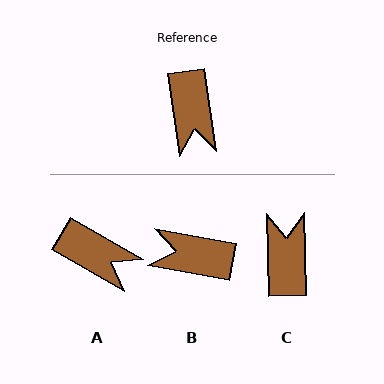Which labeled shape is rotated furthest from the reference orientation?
C, about 173 degrees away.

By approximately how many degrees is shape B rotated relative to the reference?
Approximately 109 degrees clockwise.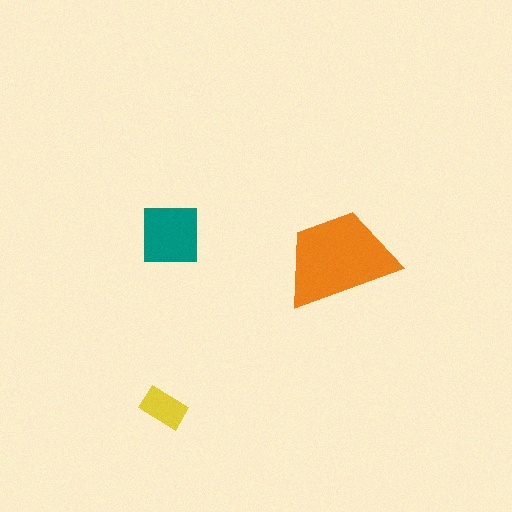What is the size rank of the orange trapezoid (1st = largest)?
1st.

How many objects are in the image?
There are 3 objects in the image.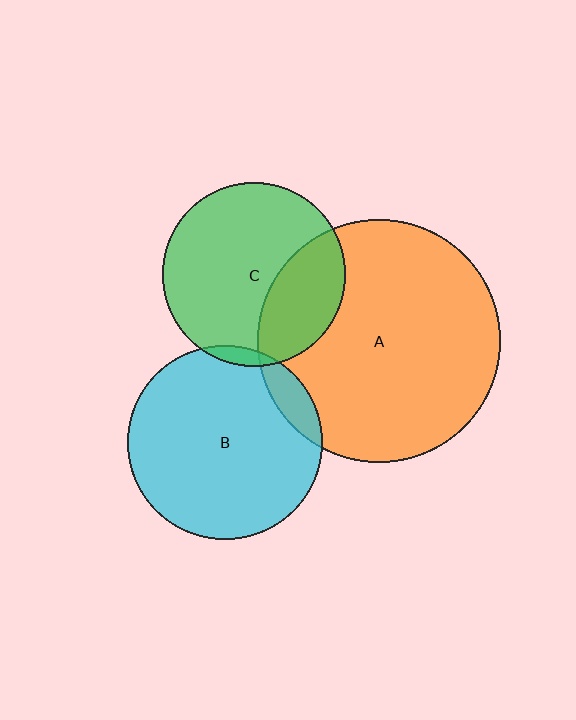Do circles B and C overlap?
Yes.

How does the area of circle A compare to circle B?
Approximately 1.6 times.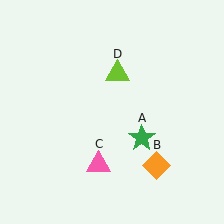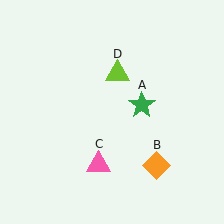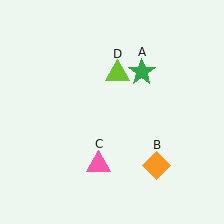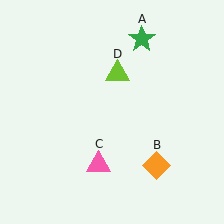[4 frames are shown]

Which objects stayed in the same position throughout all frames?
Orange diamond (object B) and pink triangle (object C) and lime triangle (object D) remained stationary.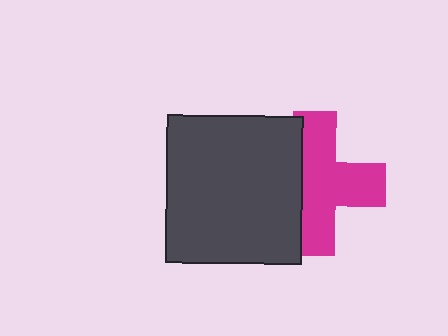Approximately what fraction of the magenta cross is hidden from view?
Roughly 36% of the magenta cross is hidden behind the dark gray rectangle.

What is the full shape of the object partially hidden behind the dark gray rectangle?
The partially hidden object is a magenta cross.